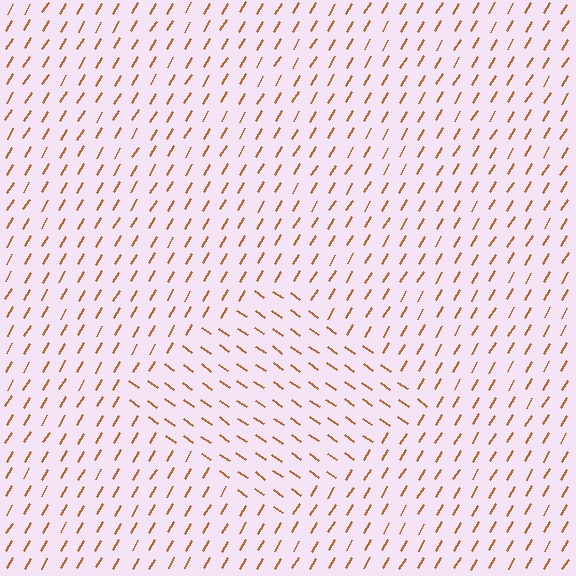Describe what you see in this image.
The image is filled with small brown line segments. A diamond region in the image has lines oriented differently from the surrounding lines, creating a visible texture boundary.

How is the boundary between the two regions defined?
The boundary is defined purely by a change in line orientation (approximately 86 degrees difference). All lines are the same color and thickness.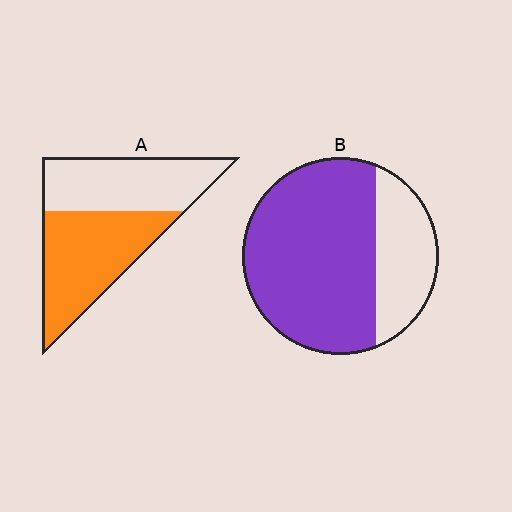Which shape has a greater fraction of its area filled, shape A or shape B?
Shape B.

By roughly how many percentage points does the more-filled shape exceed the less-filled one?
By roughly 20 percentage points (B over A).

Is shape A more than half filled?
Roughly half.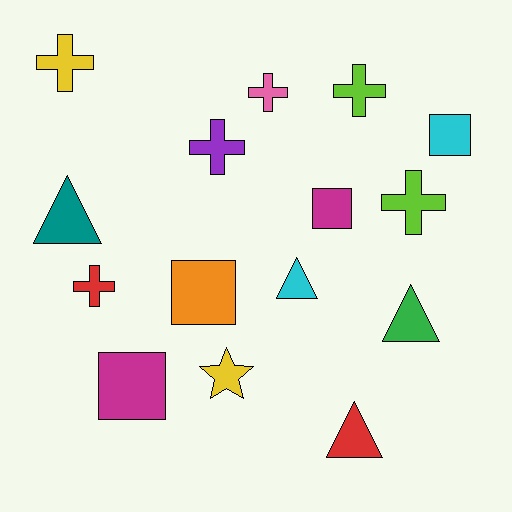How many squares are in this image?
There are 4 squares.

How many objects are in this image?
There are 15 objects.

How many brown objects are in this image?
There are no brown objects.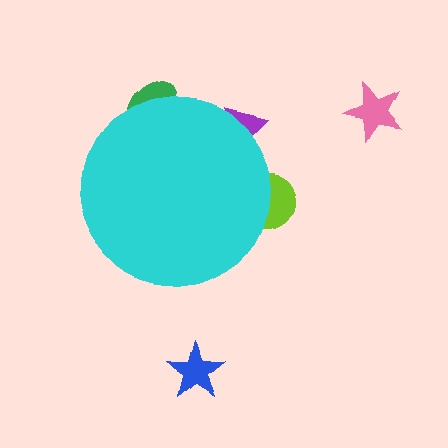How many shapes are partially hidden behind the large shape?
3 shapes are partially hidden.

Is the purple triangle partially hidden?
Yes, the purple triangle is partially hidden behind the cyan circle.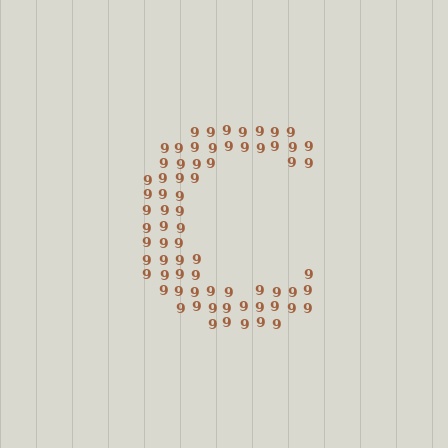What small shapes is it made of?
It is made of small digit 9's.